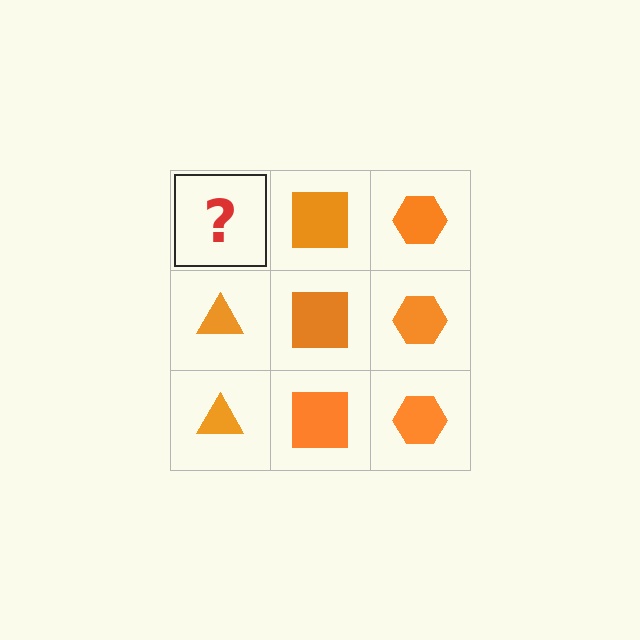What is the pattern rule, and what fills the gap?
The rule is that each column has a consistent shape. The gap should be filled with an orange triangle.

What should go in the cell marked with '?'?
The missing cell should contain an orange triangle.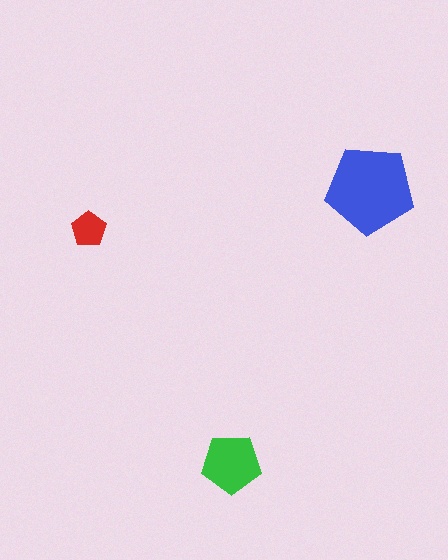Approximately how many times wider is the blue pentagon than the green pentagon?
About 1.5 times wider.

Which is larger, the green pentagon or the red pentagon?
The green one.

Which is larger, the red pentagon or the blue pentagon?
The blue one.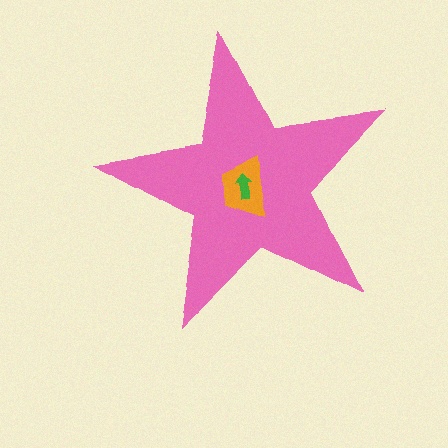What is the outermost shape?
The pink star.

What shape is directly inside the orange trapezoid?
The green arrow.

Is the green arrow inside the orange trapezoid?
Yes.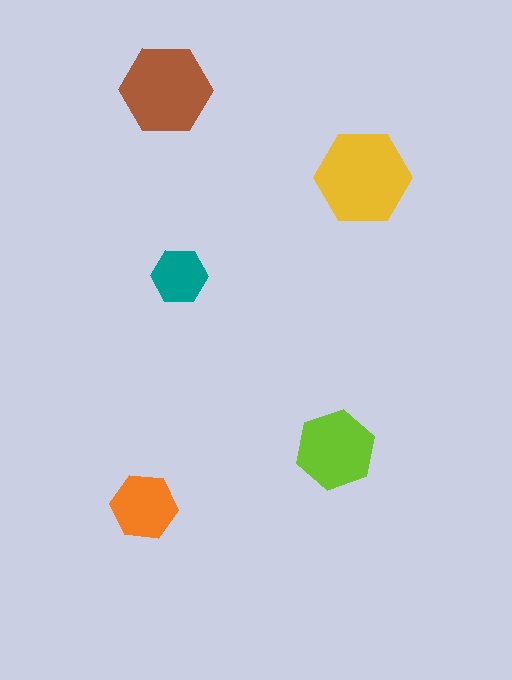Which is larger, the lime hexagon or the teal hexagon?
The lime one.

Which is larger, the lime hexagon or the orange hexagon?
The lime one.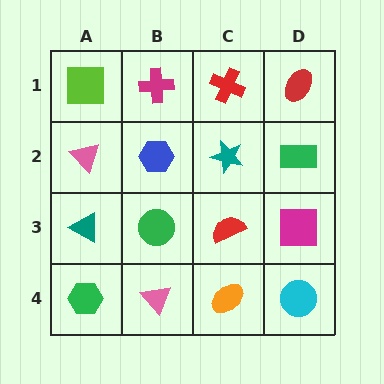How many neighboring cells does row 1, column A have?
2.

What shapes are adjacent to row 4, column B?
A green circle (row 3, column B), a green hexagon (row 4, column A), an orange ellipse (row 4, column C).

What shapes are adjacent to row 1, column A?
A pink triangle (row 2, column A), a magenta cross (row 1, column B).